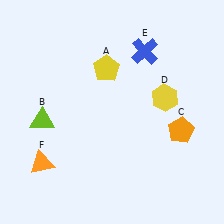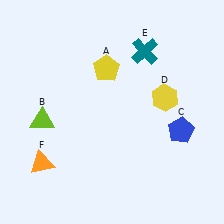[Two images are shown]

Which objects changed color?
C changed from orange to blue. E changed from blue to teal.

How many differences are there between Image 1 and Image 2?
There are 2 differences between the two images.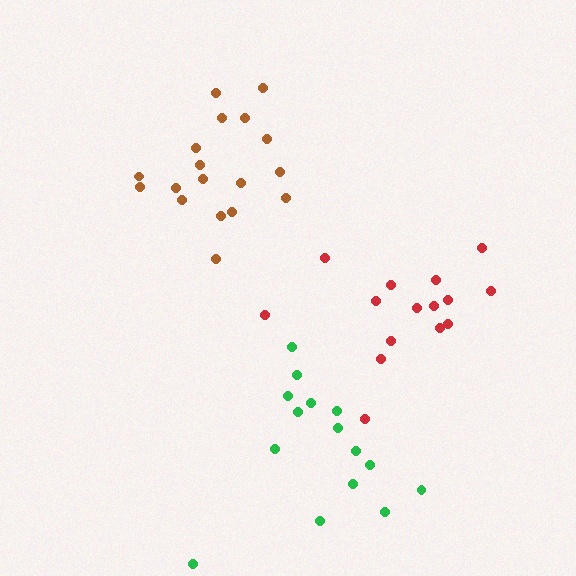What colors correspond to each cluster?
The clusters are colored: brown, red, green.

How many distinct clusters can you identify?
There are 3 distinct clusters.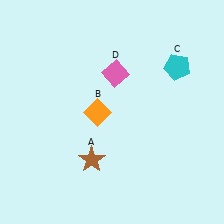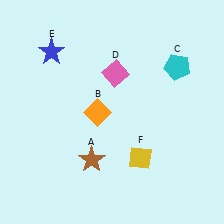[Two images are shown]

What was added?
A blue star (E), a yellow diamond (F) were added in Image 2.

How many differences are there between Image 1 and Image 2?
There are 2 differences between the two images.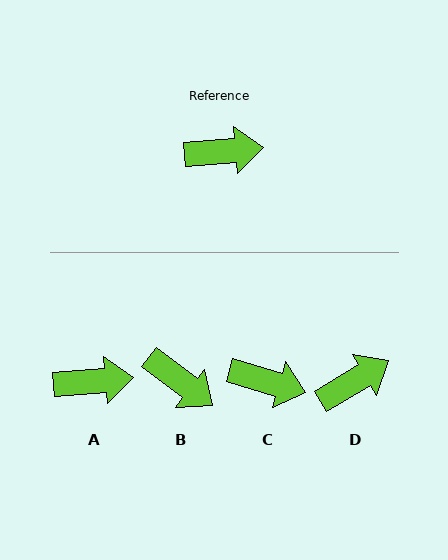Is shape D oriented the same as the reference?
No, it is off by about 26 degrees.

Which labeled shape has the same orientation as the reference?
A.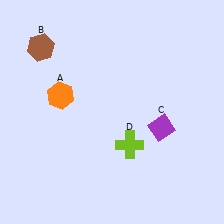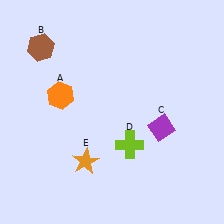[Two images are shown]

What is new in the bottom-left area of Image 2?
An orange star (E) was added in the bottom-left area of Image 2.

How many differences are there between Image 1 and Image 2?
There is 1 difference between the two images.